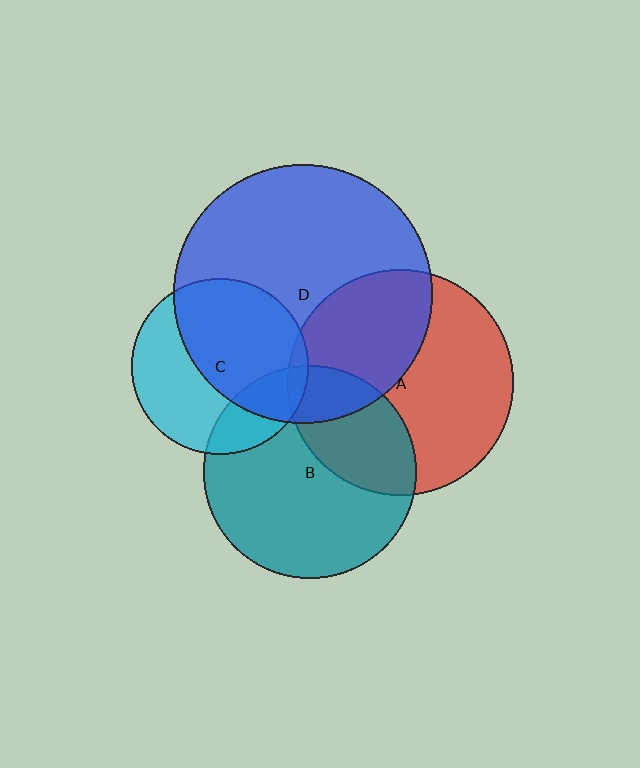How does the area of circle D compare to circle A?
Approximately 1.3 times.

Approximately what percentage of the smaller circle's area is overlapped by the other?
Approximately 40%.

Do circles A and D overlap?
Yes.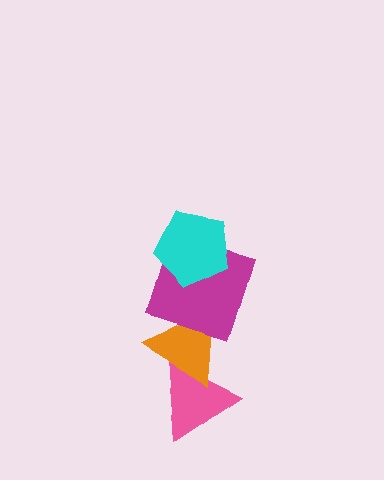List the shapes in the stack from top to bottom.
From top to bottom: the cyan pentagon, the magenta square, the orange triangle, the pink triangle.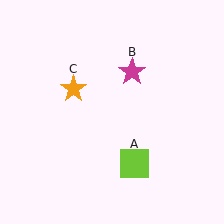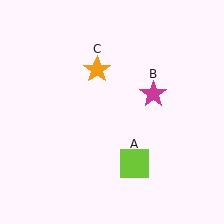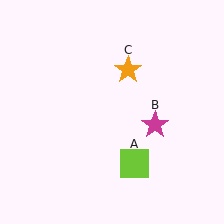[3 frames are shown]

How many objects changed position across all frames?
2 objects changed position: magenta star (object B), orange star (object C).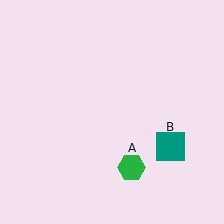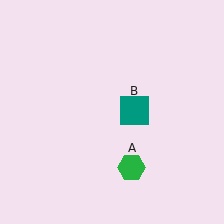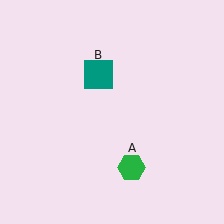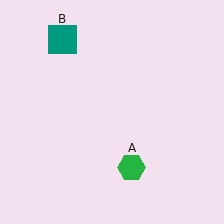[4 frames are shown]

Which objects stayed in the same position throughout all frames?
Green hexagon (object A) remained stationary.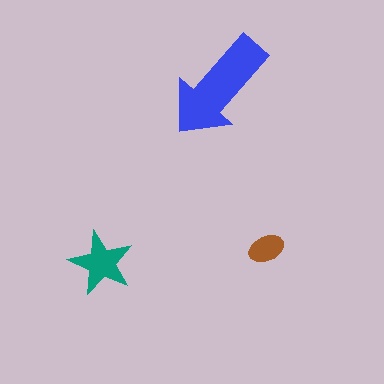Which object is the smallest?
The brown ellipse.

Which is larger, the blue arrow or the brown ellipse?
The blue arrow.